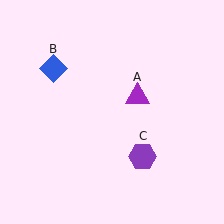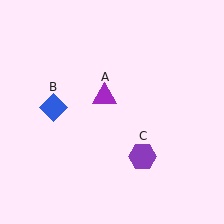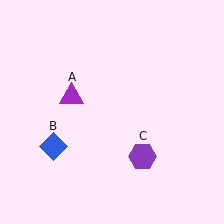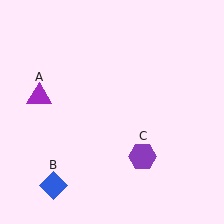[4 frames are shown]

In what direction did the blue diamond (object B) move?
The blue diamond (object B) moved down.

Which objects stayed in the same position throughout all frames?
Purple hexagon (object C) remained stationary.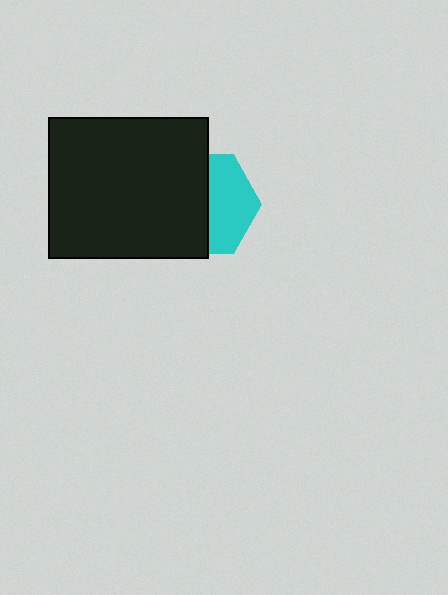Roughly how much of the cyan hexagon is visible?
A small part of it is visible (roughly 45%).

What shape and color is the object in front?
The object in front is a black rectangle.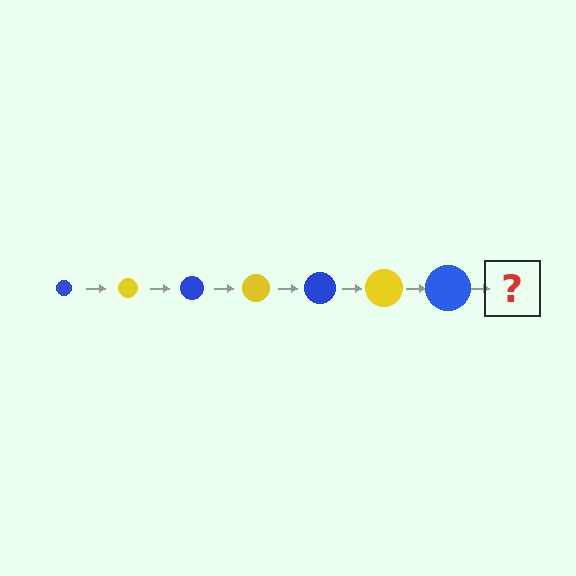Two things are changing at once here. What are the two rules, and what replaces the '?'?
The two rules are that the circle grows larger each step and the color cycles through blue and yellow. The '?' should be a yellow circle, larger than the previous one.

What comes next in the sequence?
The next element should be a yellow circle, larger than the previous one.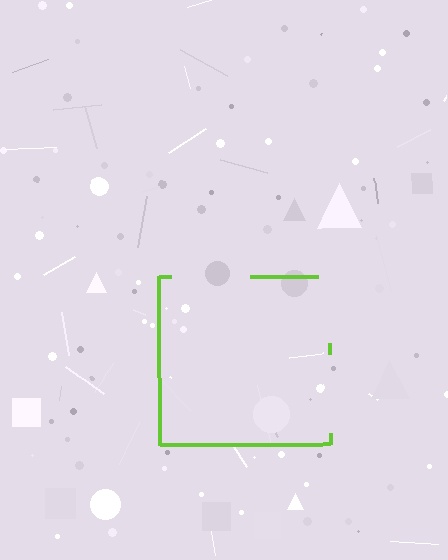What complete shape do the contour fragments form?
The contour fragments form a square.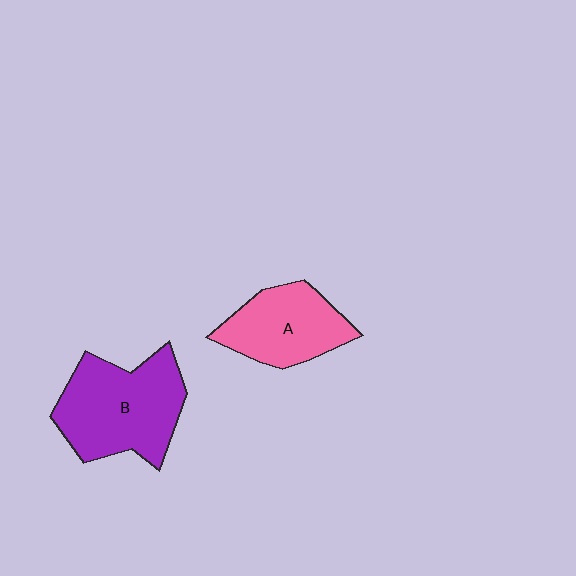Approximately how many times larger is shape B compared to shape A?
Approximately 1.4 times.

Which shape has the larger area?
Shape B (purple).